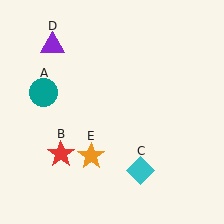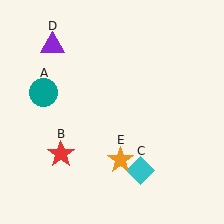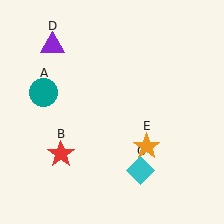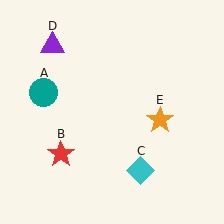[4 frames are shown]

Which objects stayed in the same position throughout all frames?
Teal circle (object A) and red star (object B) and cyan diamond (object C) and purple triangle (object D) remained stationary.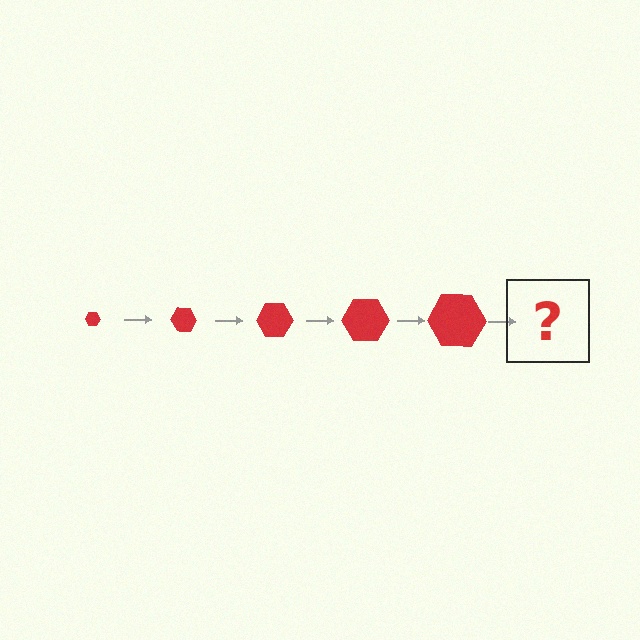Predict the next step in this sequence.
The next step is a red hexagon, larger than the previous one.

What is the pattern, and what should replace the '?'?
The pattern is that the hexagon gets progressively larger each step. The '?' should be a red hexagon, larger than the previous one.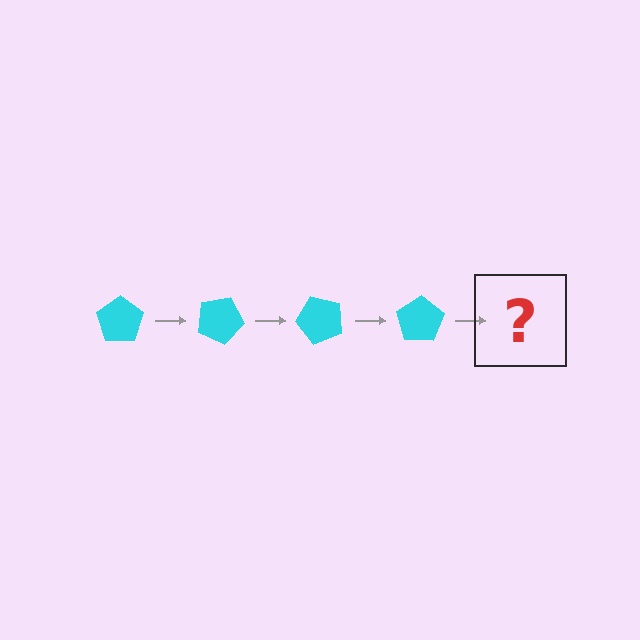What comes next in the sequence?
The next element should be a cyan pentagon rotated 100 degrees.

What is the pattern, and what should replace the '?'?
The pattern is that the pentagon rotates 25 degrees each step. The '?' should be a cyan pentagon rotated 100 degrees.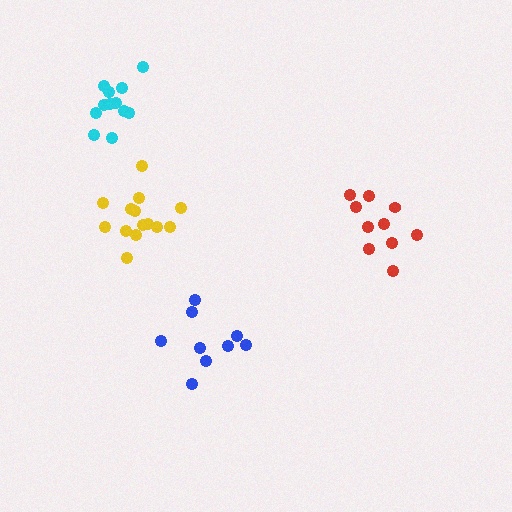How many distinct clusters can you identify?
There are 4 distinct clusters.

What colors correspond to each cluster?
The clusters are colored: yellow, red, cyan, blue.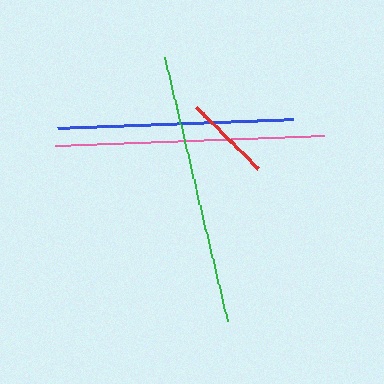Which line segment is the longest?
The green line is the longest at approximately 272 pixels.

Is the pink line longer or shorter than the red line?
The pink line is longer than the red line.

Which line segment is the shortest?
The red line is the shortest at approximately 88 pixels.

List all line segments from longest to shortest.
From longest to shortest: green, pink, blue, red.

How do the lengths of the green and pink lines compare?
The green and pink lines are approximately the same length.